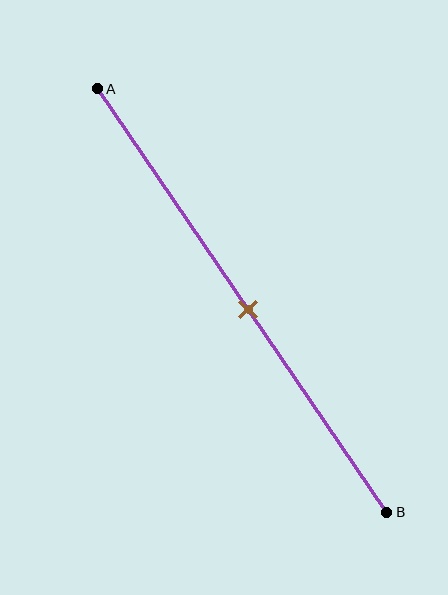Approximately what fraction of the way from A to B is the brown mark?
The brown mark is approximately 50% of the way from A to B.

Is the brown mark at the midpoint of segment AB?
Yes, the mark is approximately at the midpoint.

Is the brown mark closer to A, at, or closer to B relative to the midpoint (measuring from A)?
The brown mark is approximately at the midpoint of segment AB.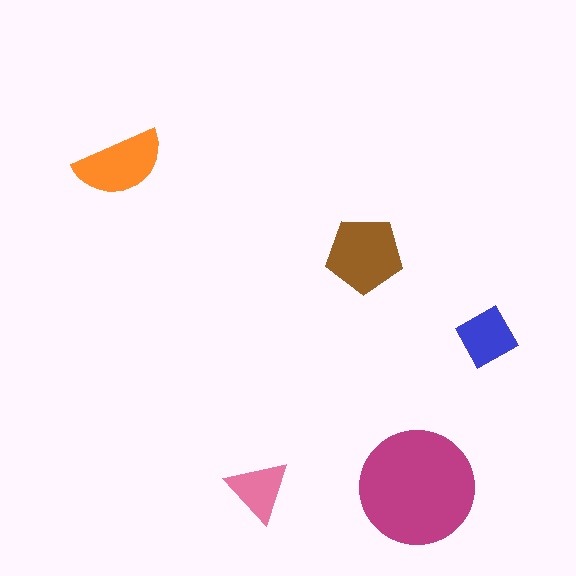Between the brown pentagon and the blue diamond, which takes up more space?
The brown pentagon.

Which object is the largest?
The magenta circle.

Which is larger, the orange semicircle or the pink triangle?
The orange semicircle.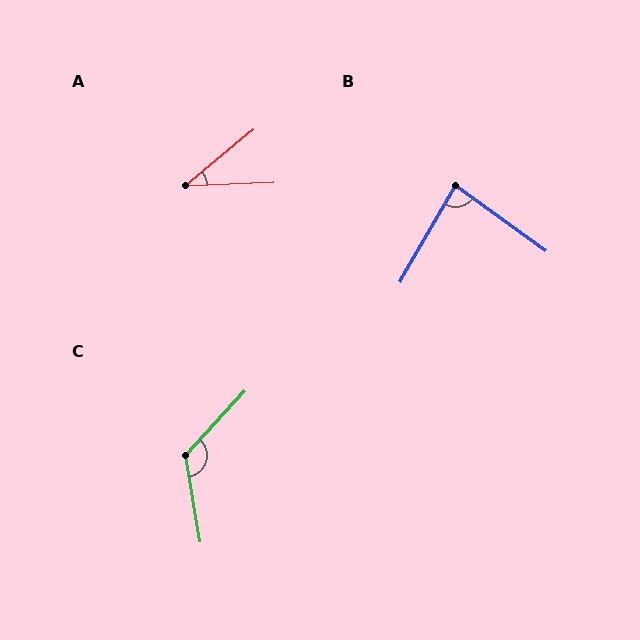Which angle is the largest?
C, at approximately 128 degrees.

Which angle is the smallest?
A, at approximately 37 degrees.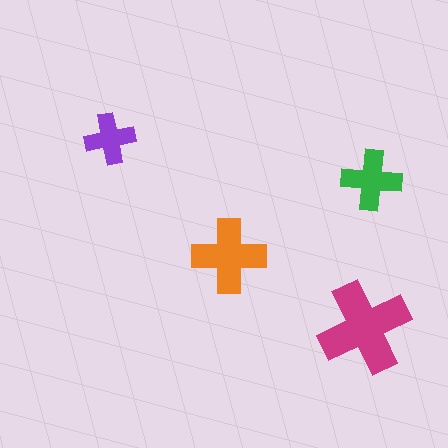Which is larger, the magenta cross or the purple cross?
The magenta one.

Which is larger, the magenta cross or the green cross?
The magenta one.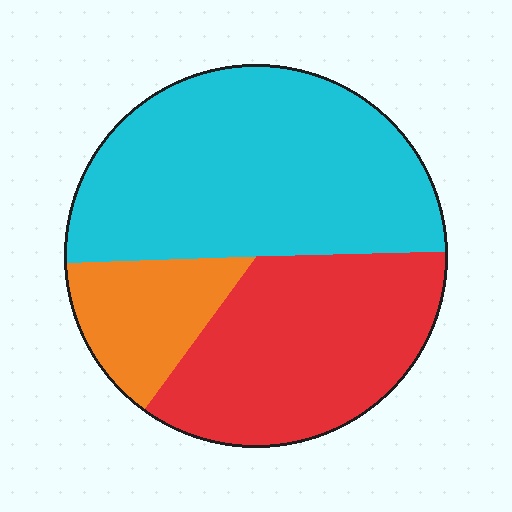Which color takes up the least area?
Orange, at roughly 15%.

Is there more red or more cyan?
Cyan.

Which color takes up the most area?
Cyan, at roughly 50%.